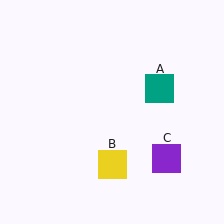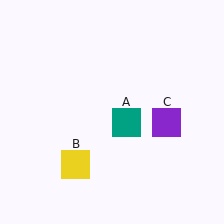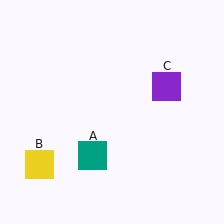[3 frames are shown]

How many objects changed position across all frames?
3 objects changed position: teal square (object A), yellow square (object B), purple square (object C).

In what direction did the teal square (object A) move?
The teal square (object A) moved down and to the left.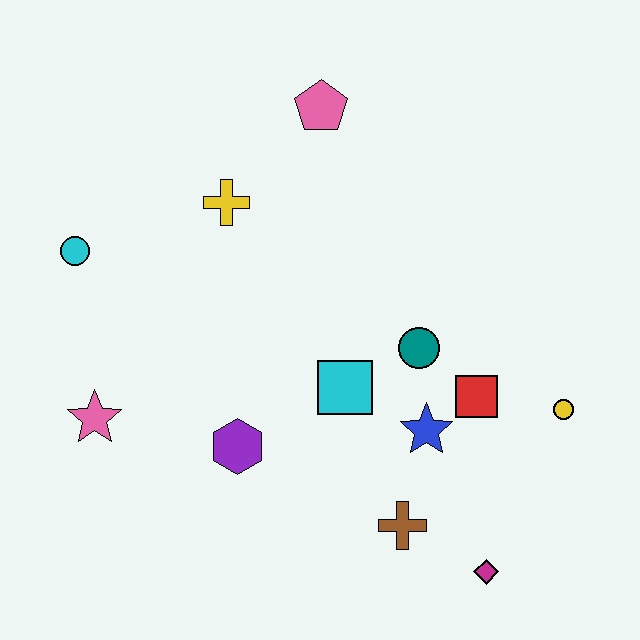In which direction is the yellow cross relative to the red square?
The yellow cross is to the left of the red square.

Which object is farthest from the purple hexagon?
The pink pentagon is farthest from the purple hexagon.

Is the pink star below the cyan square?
Yes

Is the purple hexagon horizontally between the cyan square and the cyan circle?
Yes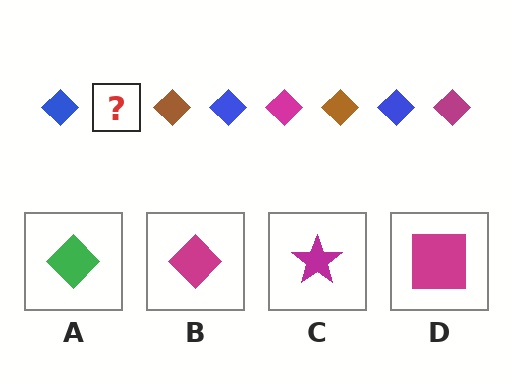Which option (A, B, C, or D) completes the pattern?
B.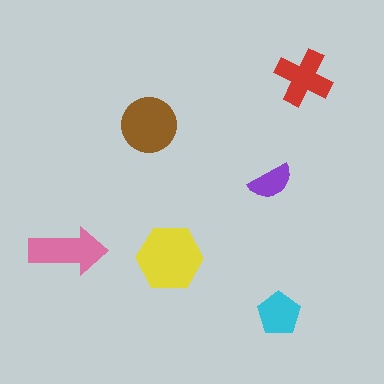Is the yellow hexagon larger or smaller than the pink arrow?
Larger.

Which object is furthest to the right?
The red cross is rightmost.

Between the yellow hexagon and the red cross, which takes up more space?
The yellow hexagon.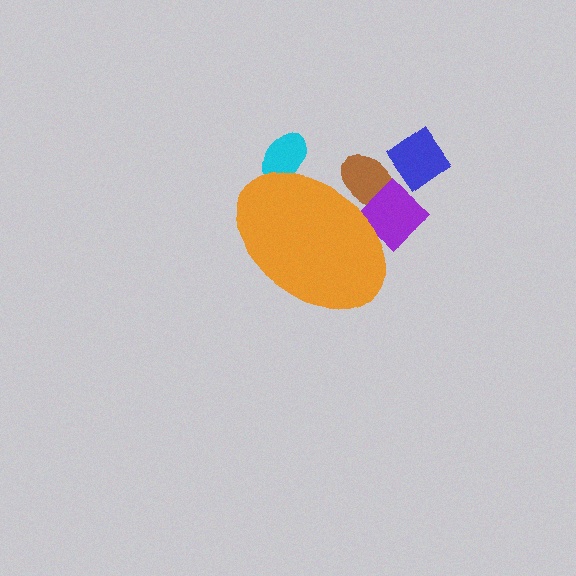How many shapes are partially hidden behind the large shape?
3 shapes are partially hidden.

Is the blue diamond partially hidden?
No, the blue diamond is fully visible.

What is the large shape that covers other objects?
An orange ellipse.